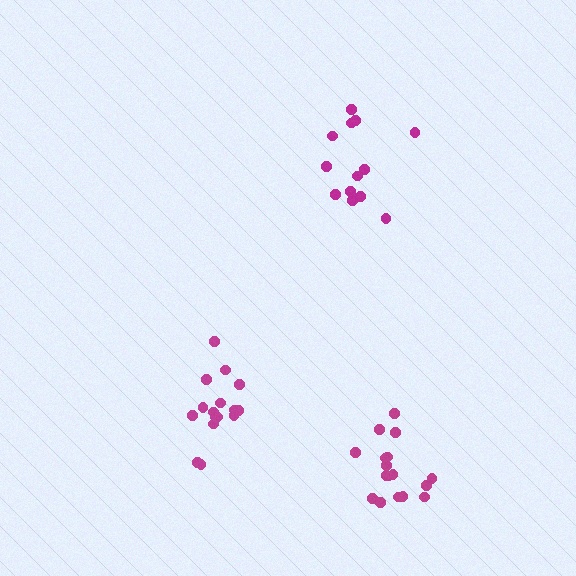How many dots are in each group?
Group 1: 17 dots, Group 2: 17 dots, Group 3: 13 dots (47 total).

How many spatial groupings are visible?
There are 3 spatial groupings.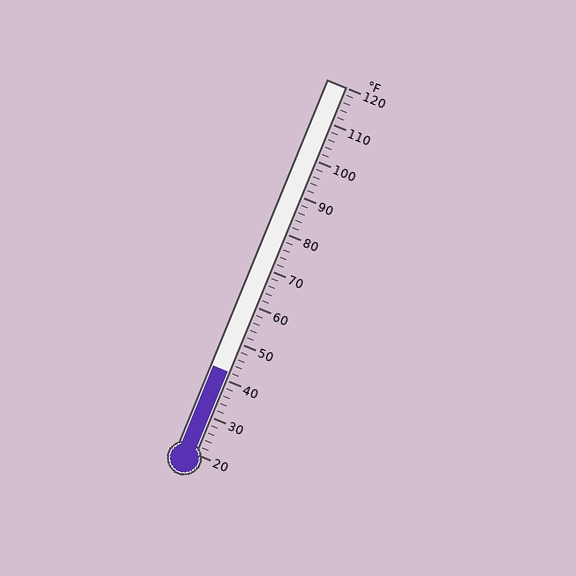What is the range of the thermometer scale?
The thermometer scale ranges from 20°F to 120°F.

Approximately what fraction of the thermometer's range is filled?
The thermometer is filled to approximately 20% of its range.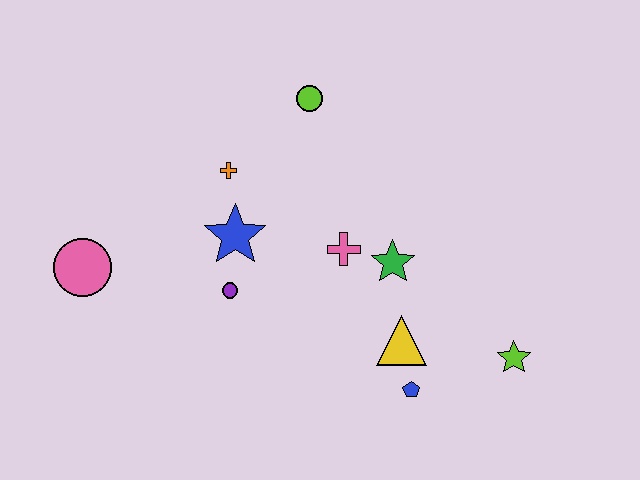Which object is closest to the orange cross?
The blue star is closest to the orange cross.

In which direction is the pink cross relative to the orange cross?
The pink cross is to the right of the orange cross.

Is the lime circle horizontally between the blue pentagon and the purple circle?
Yes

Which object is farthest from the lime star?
The pink circle is farthest from the lime star.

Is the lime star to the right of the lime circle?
Yes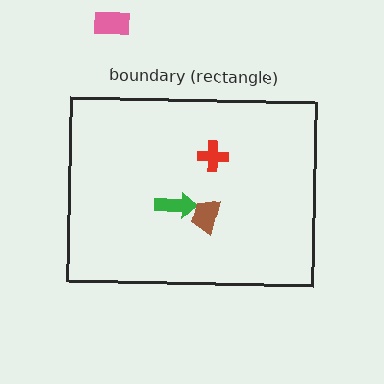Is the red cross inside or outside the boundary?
Inside.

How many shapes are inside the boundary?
3 inside, 1 outside.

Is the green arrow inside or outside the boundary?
Inside.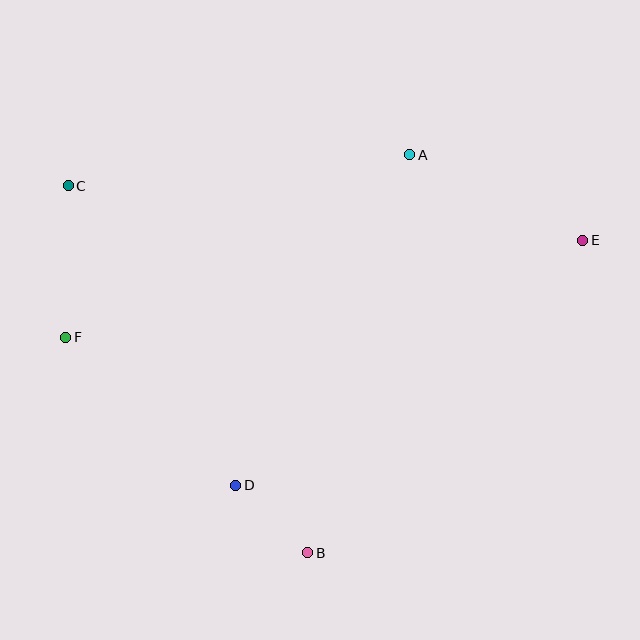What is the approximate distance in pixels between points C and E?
The distance between C and E is approximately 517 pixels.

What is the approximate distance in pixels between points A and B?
The distance between A and B is approximately 411 pixels.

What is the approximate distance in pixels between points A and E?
The distance between A and E is approximately 193 pixels.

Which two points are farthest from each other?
Points E and F are farthest from each other.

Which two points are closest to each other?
Points B and D are closest to each other.